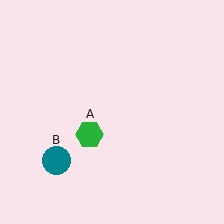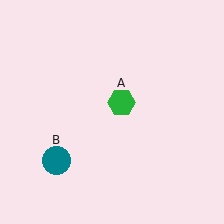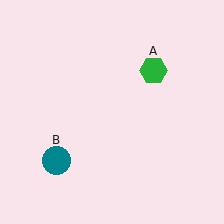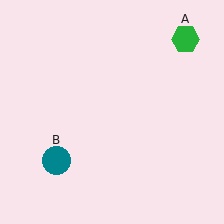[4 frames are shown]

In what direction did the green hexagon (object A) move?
The green hexagon (object A) moved up and to the right.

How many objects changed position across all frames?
1 object changed position: green hexagon (object A).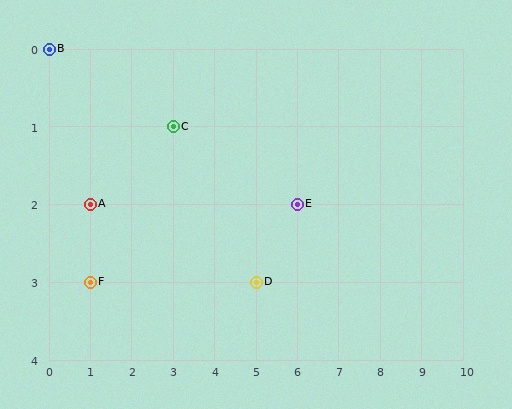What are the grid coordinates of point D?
Point D is at grid coordinates (5, 3).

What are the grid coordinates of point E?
Point E is at grid coordinates (6, 2).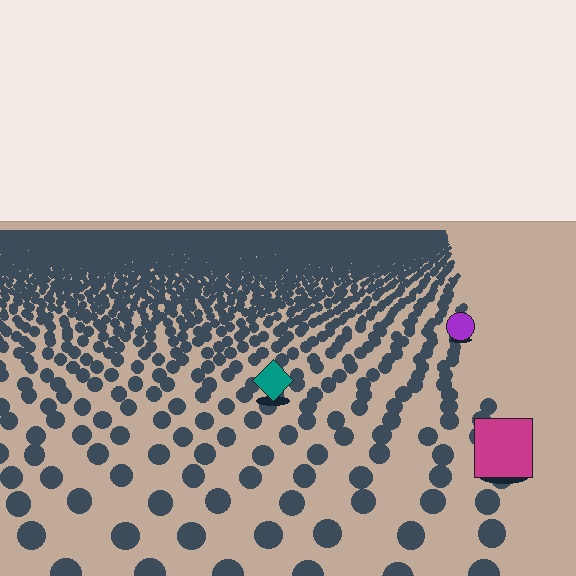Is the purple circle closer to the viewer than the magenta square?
No. The magenta square is closer — you can tell from the texture gradient: the ground texture is coarser near it.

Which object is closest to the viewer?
The magenta square is closest. The texture marks near it are larger and more spread out.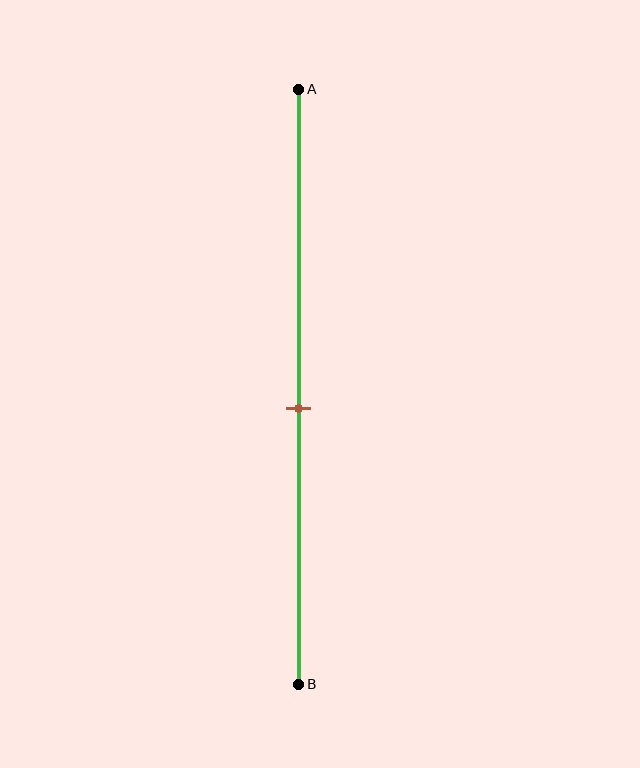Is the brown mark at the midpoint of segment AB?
No, the mark is at about 55% from A, not at the 50% midpoint.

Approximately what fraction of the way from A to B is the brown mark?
The brown mark is approximately 55% of the way from A to B.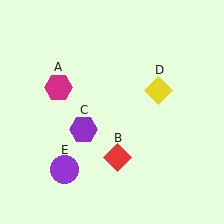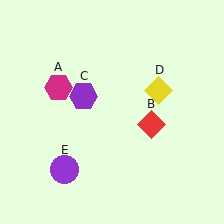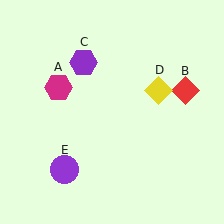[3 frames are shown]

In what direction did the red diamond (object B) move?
The red diamond (object B) moved up and to the right.